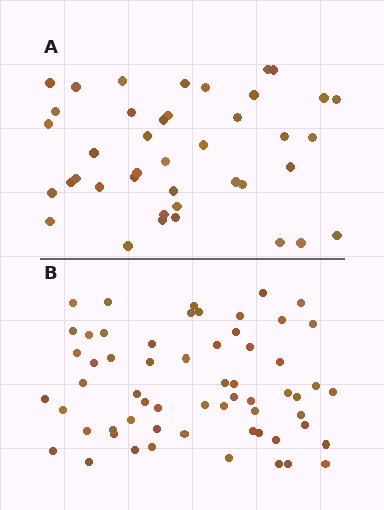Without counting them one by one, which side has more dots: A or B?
Region B (the bottom region) has more dots.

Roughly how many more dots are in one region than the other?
Region B has approximately 20 more dots than region A.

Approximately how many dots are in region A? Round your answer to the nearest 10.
About 40 dots. (The exact count is 41, which rounds to 40.)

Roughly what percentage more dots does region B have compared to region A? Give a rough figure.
About 45% more.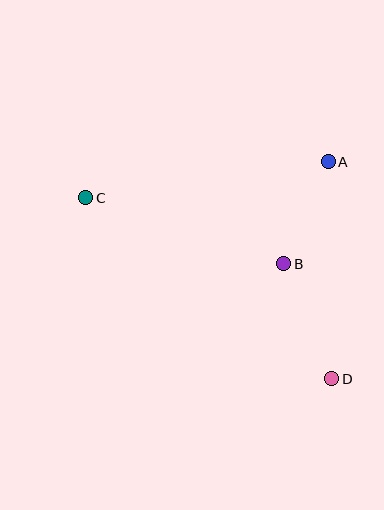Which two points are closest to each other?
Points A and B are closest to each other.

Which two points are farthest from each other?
Points C and D are farthest from each other.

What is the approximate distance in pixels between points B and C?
The distance between B and C is approximately 209 pixels.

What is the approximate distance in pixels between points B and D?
The distance between B and D is approximately 124 pixels.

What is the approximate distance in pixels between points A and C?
The distance between A and C is approximately 245 pixels.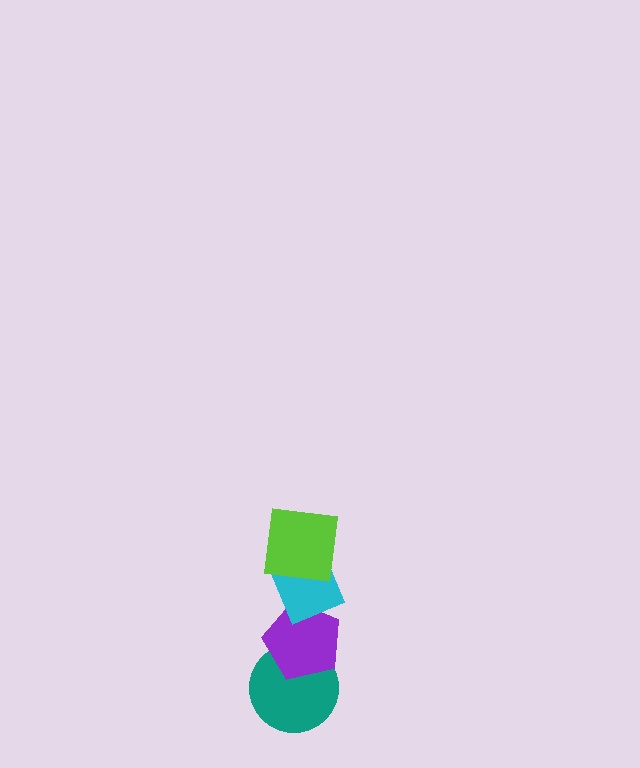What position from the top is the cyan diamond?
The cyan diamond is 2nd from the top.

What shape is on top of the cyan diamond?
The lime square is on top of the cyan diamond.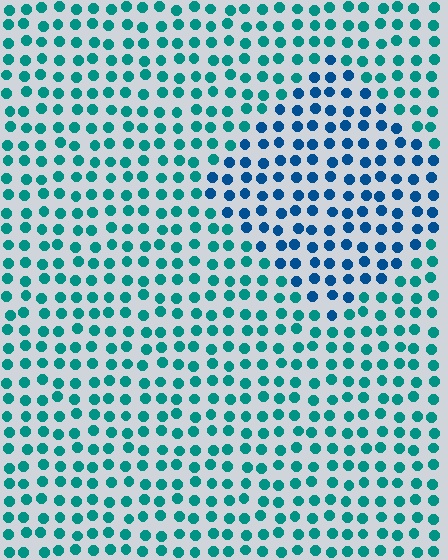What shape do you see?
I see a diamond.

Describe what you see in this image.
The image is filled with small teal elements in a uniform arrangement. A diamond-shaped region is visible where the elements are tinted to a slightly different hue, forming a subtle color boundary.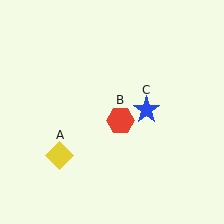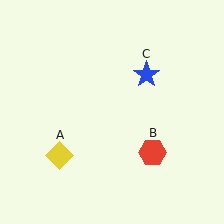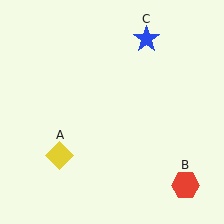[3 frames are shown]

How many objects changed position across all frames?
2 objects changed position: red hexagon (object B), blue star (object C).